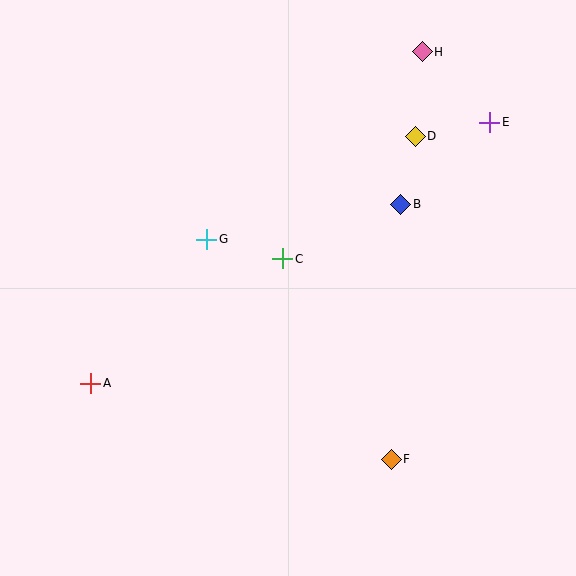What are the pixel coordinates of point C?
Point C is at (283, 259).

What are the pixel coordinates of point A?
Point A is at (91, 383).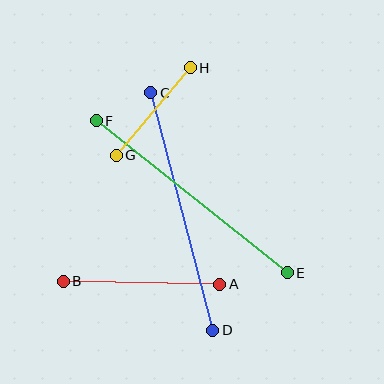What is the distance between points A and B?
The distance is approximately 156 pixels.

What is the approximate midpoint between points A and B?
The midpoint is at approximately (141, 283) pixels.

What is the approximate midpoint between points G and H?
The midpoint is at approximately (153, 111) pixels.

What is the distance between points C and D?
The distance is approximately 245 pixels.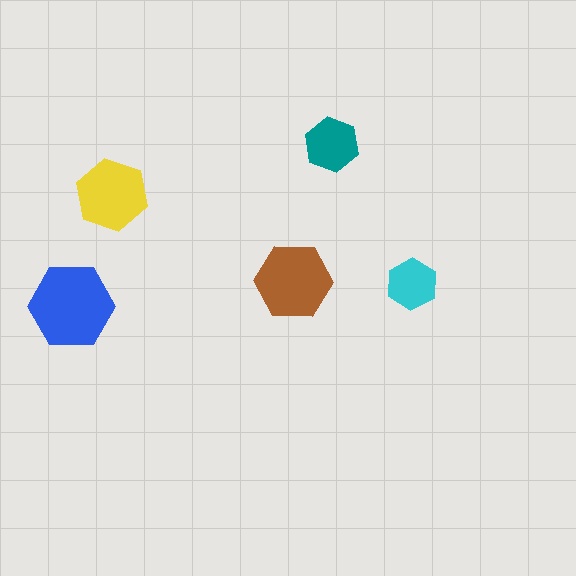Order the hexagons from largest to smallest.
the blue one, the brown one, the yellow one, the teal one, the cyan one.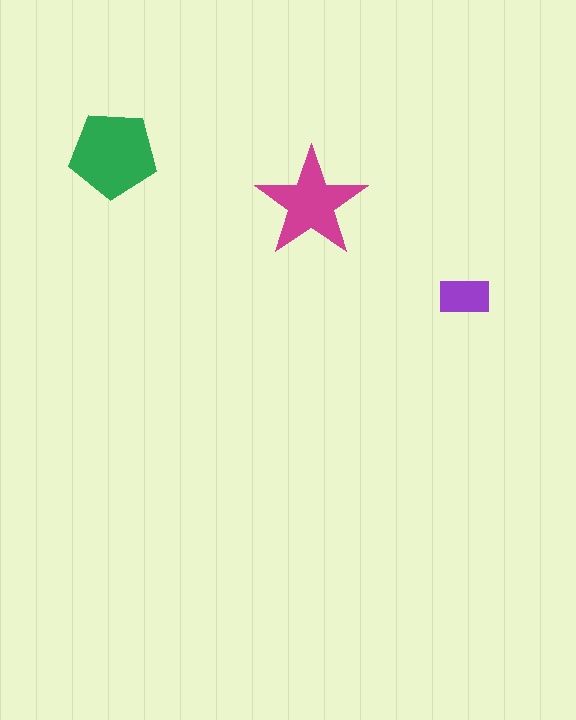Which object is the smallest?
The purple rectangle.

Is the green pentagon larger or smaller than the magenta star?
Larger.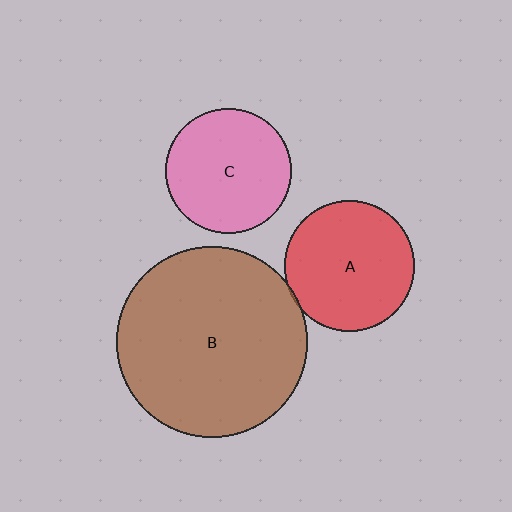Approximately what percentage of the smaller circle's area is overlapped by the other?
Approximately 5%.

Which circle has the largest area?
Circle B (brown).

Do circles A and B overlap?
Yes.